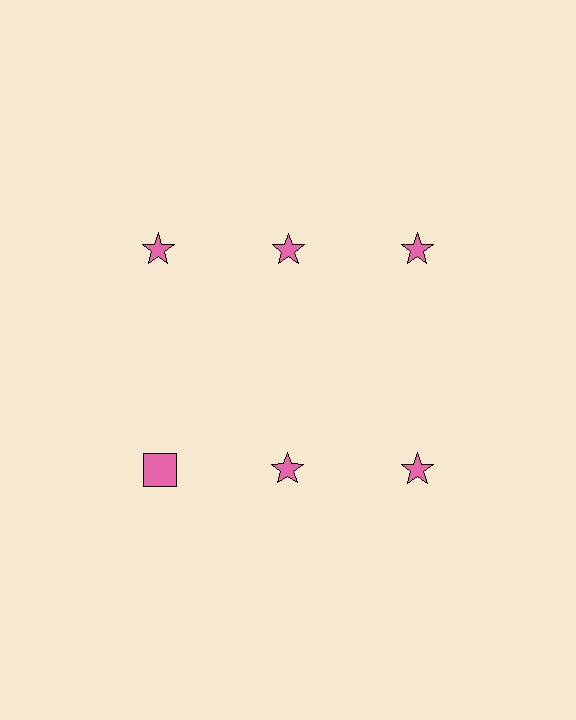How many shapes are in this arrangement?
There are 6 shapes arranged in a grid pattern.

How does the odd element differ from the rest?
It has a different shape: square instead of star.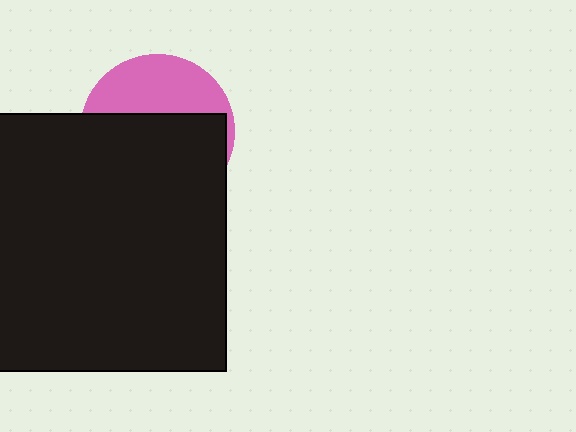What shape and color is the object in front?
The object in front is a black rectangle.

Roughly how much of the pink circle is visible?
A small part of it is visible (roughly 37%).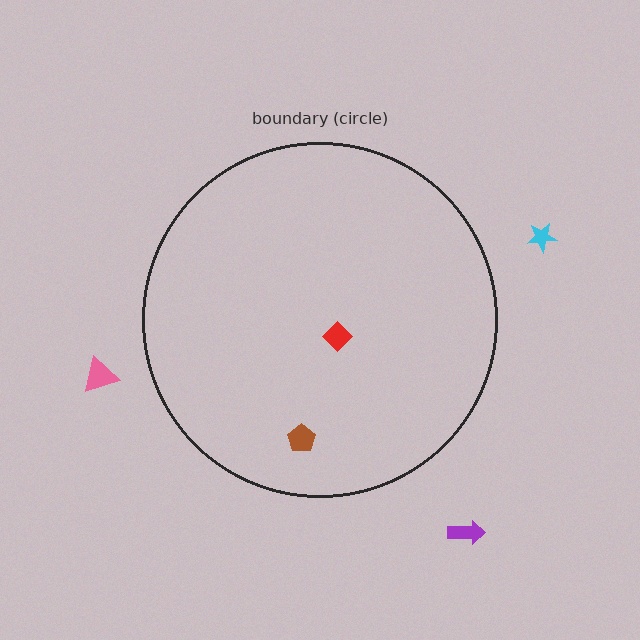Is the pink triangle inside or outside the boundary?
Outside.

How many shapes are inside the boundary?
2 inside, 3 outside.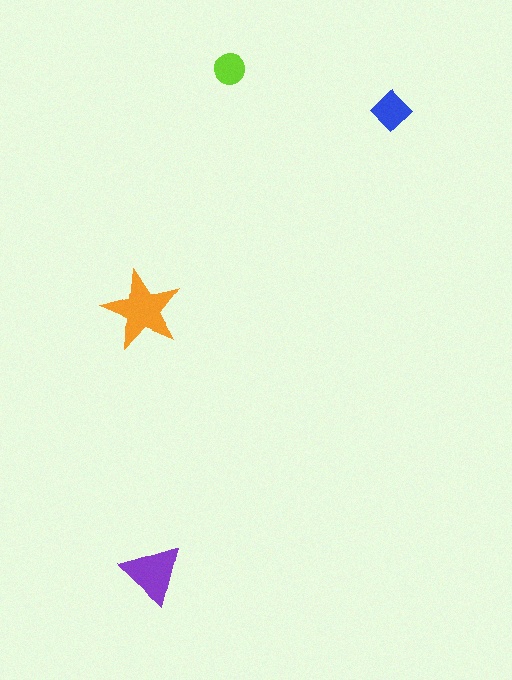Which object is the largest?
The orange star.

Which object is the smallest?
The lime circle.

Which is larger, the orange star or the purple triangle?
The orange star.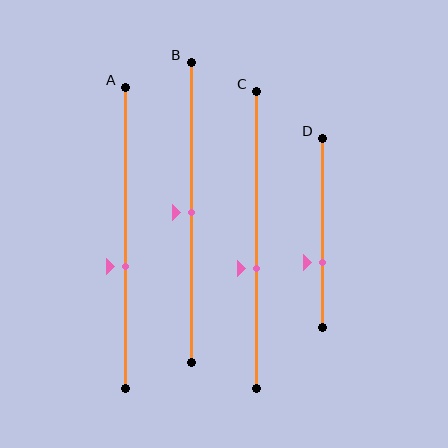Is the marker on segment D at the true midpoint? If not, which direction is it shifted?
No, the marker on segment D is shifted downward by about 15% of the segment length.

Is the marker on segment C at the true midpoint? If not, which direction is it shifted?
No, the marker on segment C is shifted downward by about 10% of the segment length.